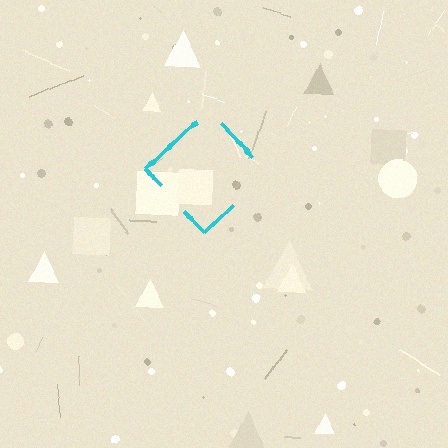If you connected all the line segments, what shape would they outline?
They would outline a diamond.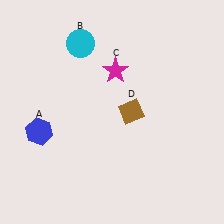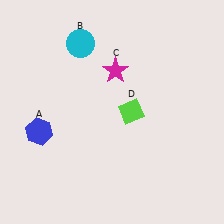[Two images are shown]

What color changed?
The diamond (D) changed from brown in Image 1 to lime in Image 2.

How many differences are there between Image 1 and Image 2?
There is 1 difference between the two images.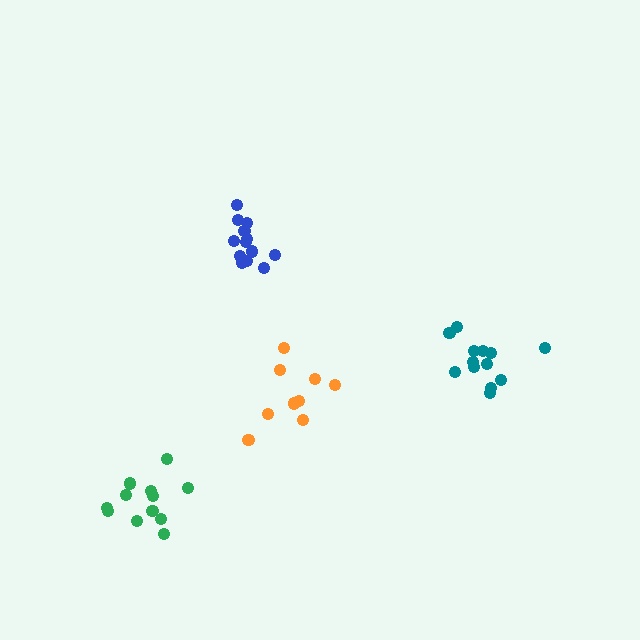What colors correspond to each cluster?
The clusters are colored: orange, blue, green, teal.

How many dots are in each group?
Group 1: 9 dots, Group 2: 13 dots, Group 3: 12 dots, Group 4: 13 dots (47 total).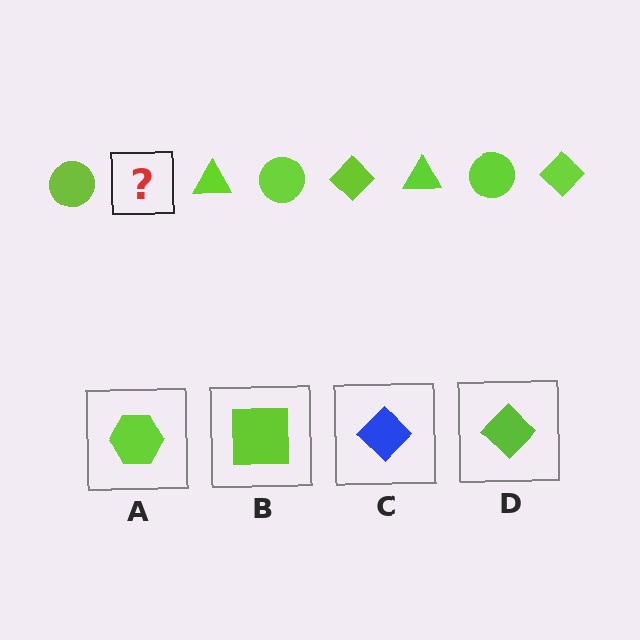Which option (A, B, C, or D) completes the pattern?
D.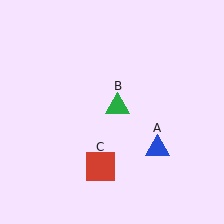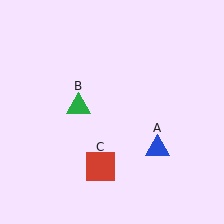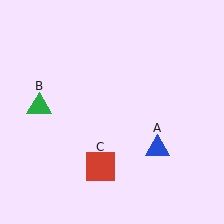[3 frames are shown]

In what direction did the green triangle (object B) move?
The green triangle (object B) moved left.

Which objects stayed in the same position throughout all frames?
Blue triangle (object A) and red square (object C) remained stationary.